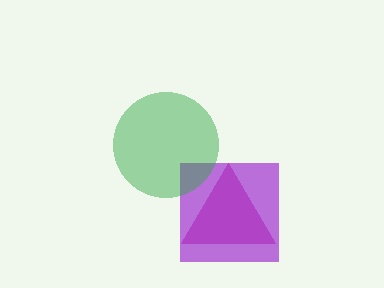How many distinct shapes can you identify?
There are 3 distinct shapes: a magenta triangle, a purple square, a green circle.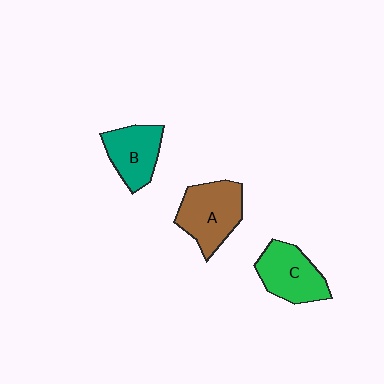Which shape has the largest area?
Shape A (brown).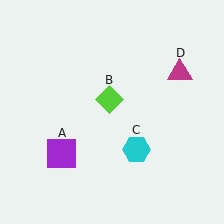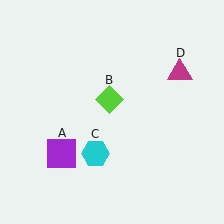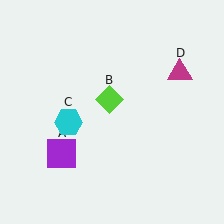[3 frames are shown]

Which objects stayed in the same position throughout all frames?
Purple square (object A) and lime diamond (object B) and magenta triangle (object D) remained stationary.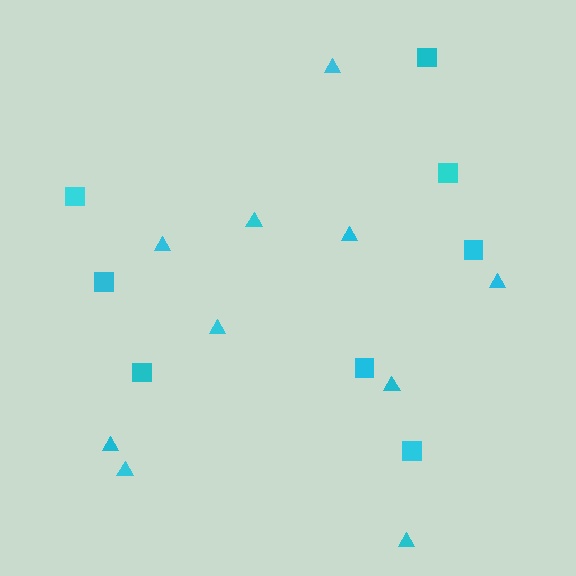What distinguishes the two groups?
There are 2 groups: one group of triangles (10) and one group of squares (8).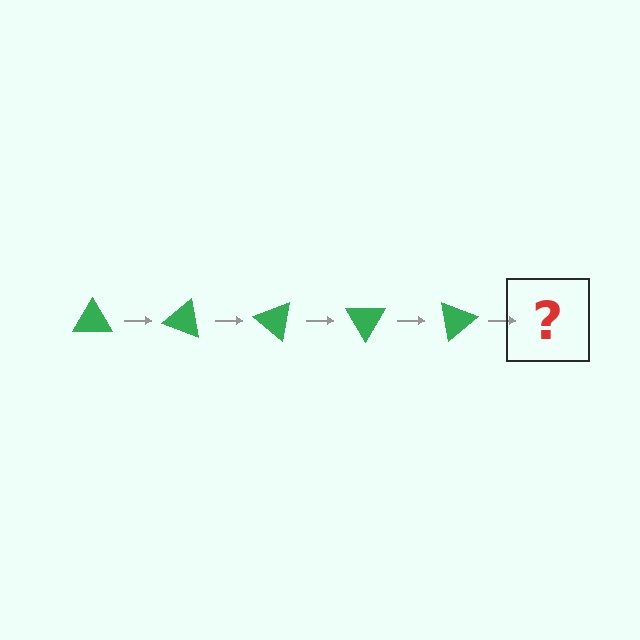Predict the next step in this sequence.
The next step is a green triangle rotated 100 degrees.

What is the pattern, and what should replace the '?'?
The pattern is that the triangle rotates 20 degrees each step. The '?' should be a green triangle rotated 100 degrees.